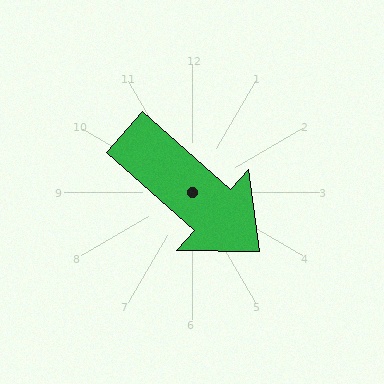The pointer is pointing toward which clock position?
Roughly 4 o'clock.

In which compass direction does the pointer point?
Southeast.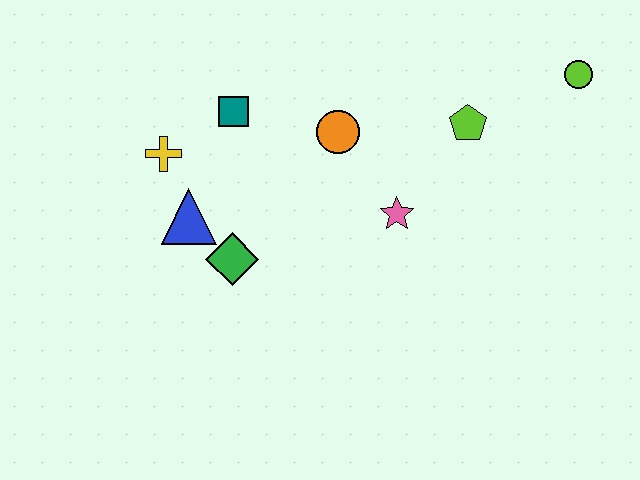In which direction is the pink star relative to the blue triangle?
The pink star is to the right of the blue triangle.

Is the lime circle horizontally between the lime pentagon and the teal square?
No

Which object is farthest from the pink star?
The yellow cross is farthest from the pink star.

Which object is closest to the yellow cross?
The blue triangle is closest to the yellow cross.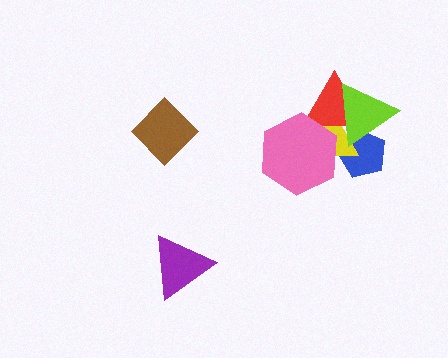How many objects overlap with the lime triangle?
3 objects overlap with the lime triangle.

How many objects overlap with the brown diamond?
0 objects overlap with the brown diamond.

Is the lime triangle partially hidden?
No, no other shape covers it.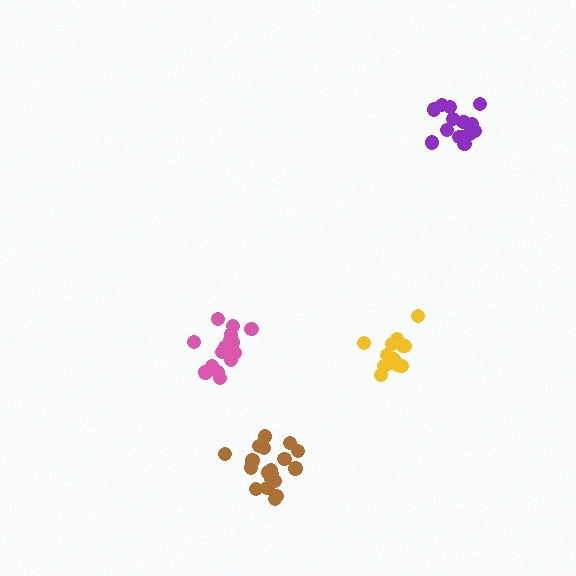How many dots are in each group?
Group 1: 17 dots, Group 2: 19 dots, Group 3: 15 dots, Group 4: 14 dots (65 total).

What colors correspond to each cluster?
The clusters are colored: pink, brown, purple, yellow.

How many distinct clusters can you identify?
There are 4 distinct clusters.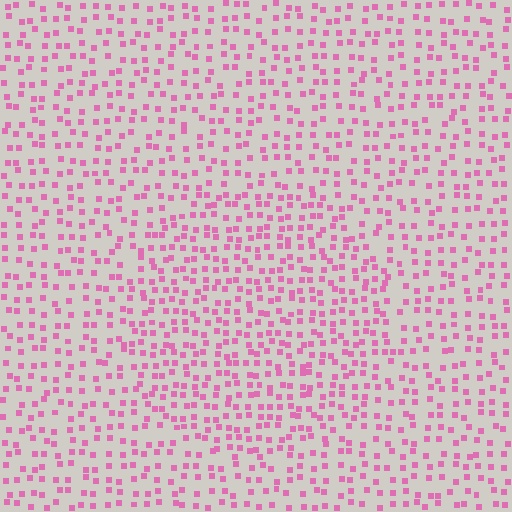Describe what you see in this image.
The image contains small pink elements arranged at two different densities. A circle-shaped region is visible where the elements are more densely packed than the surrounding area.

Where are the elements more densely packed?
The elements are more densely packed inside the circle boundary.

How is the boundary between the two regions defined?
The boundary is defined by a change in element density (approximately 1.5x ratio). All elements are the same color, size, and shape.